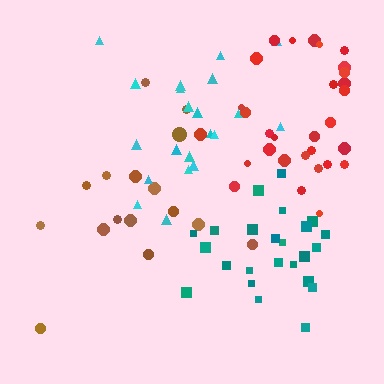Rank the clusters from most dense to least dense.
teal, red, cyan, brown.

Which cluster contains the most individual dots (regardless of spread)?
Red (30).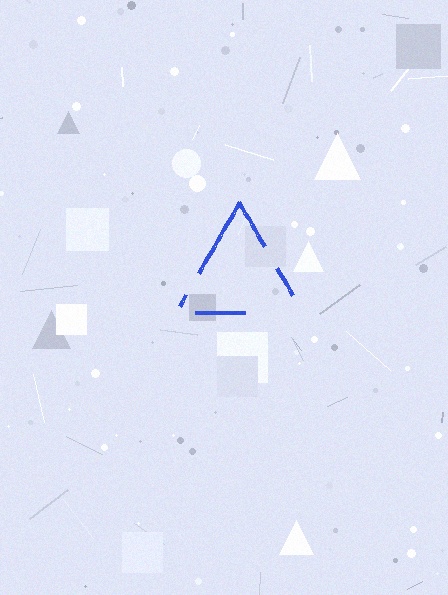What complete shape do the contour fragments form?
The contour fragments form a triangle.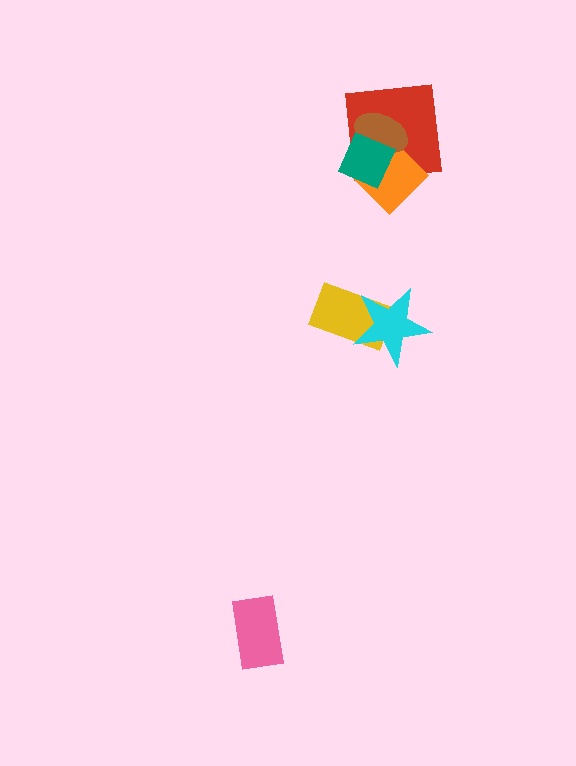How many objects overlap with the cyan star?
1 object overlaps with the cyan star.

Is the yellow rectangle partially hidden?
Yes, it is partially covered by another shape.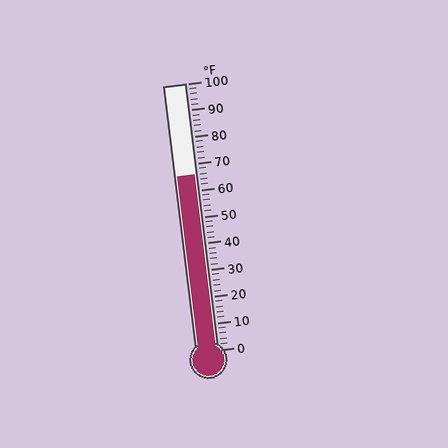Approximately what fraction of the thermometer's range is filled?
The thermometer is filled to approximately 65% of its range.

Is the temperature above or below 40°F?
The temperature is above 40°F.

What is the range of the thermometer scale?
The thermometer scale ranges from 0°F to 100°F.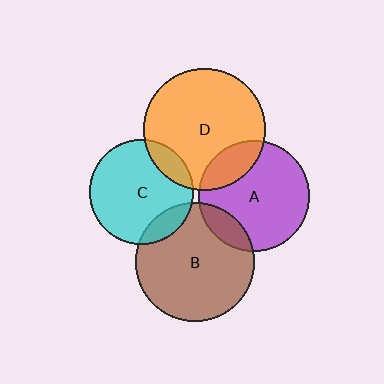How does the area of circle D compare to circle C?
Approximately 1.4 times.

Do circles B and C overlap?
Yes.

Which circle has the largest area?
Circle D (orange).